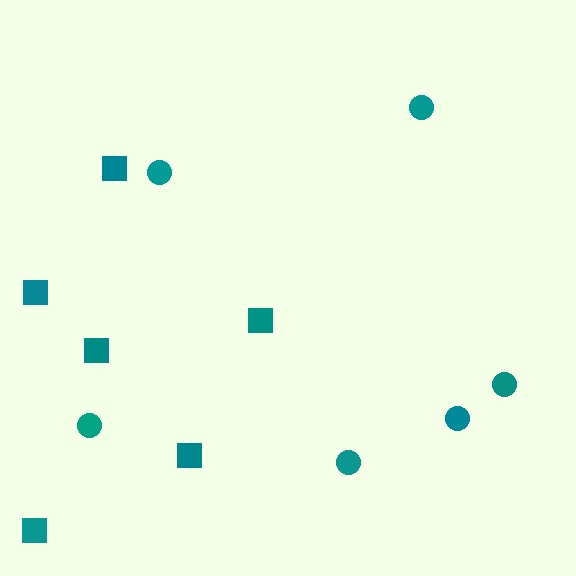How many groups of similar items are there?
There are 2 groups: one group of circles (6) and one group of squares (6).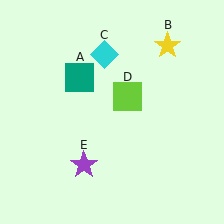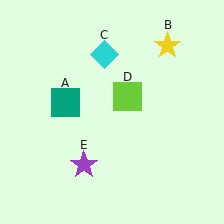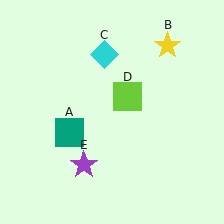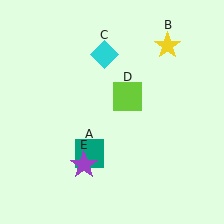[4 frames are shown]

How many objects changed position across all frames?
1 object changed position: teal square (object A).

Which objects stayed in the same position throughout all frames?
Yellow star (object B) and cyan diamond (object C) and lime square (object D) and purple star (object E) remained stationary.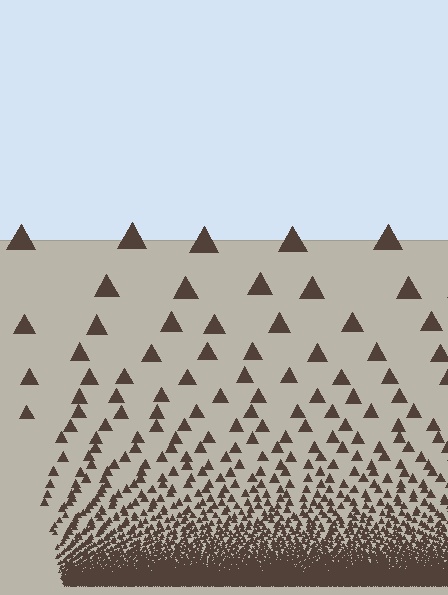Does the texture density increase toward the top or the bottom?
Density increases toward the bottom.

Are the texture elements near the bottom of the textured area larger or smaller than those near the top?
Smaller. The gradient is inverted — elements near the bottom are smaller and denser.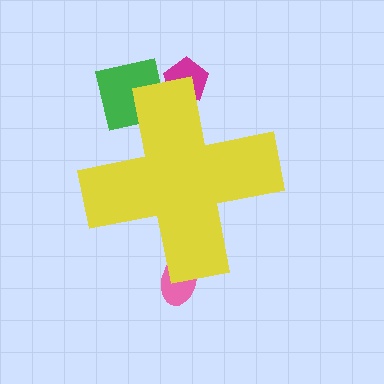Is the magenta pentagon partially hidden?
Yes, the magenta pentagon is partially hidden behind the yellow cross.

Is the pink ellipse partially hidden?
Yes, the pink ellipse is partially hidden behind the yellow cross.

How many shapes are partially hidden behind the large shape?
3 shapes are partially hidden.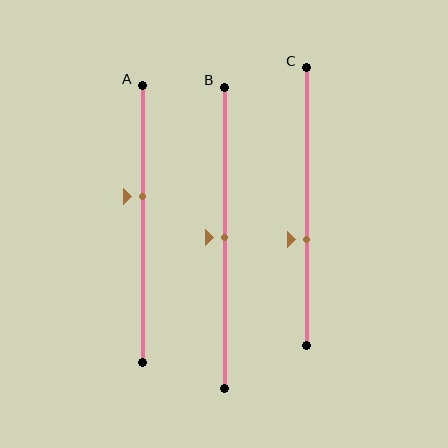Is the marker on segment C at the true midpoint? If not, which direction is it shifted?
No, the marker on segment C is shifted downward by about 12% of the segment length.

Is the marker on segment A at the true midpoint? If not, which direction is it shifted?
No, the marker on segment A is shifted upward by about 10% of the segment length.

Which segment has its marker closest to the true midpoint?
Segment B has its marker closest to the true midpoint.